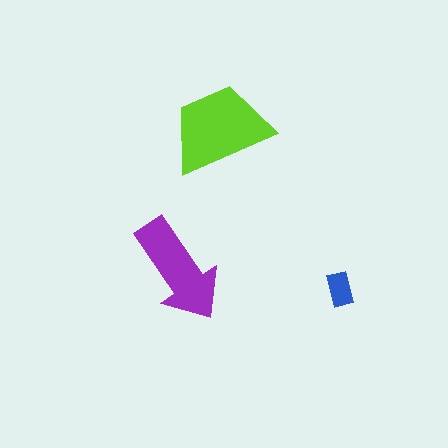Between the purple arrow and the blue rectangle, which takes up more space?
The purple arrow.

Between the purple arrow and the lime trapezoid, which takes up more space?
The lime trapezoid.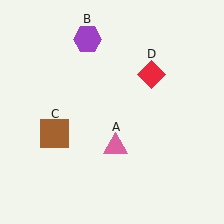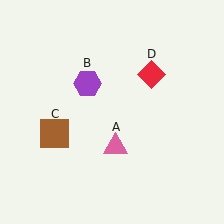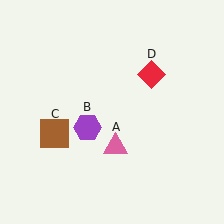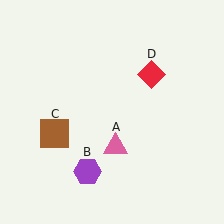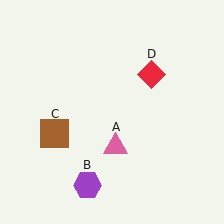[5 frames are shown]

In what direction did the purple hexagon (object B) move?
The purple hexagon (object B) moved down.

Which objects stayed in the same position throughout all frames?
Pink triangle (object A) and brown square (object C) and red diamond (object D) remained stationary.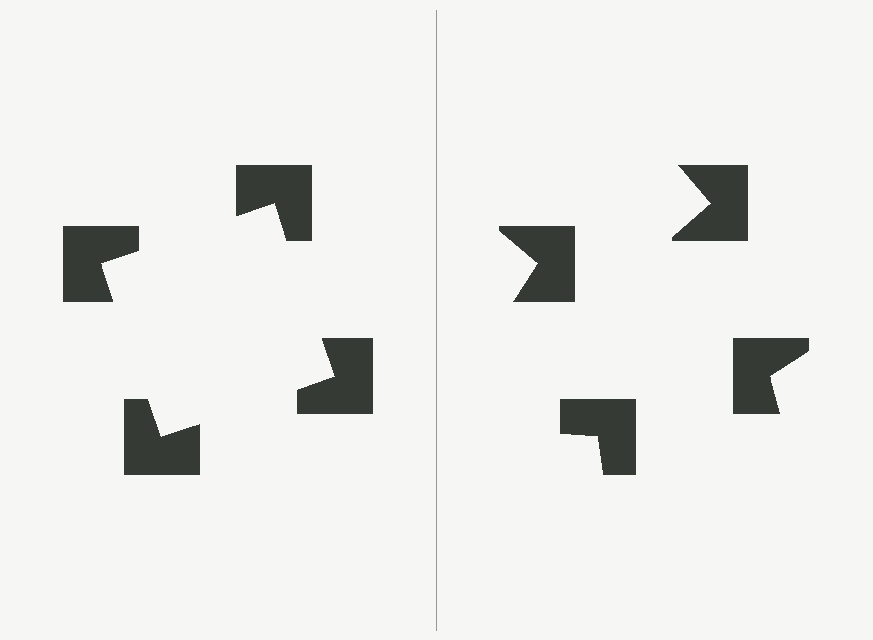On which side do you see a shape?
An illusory square appears on the left side. On the right side the wedge cuts are rotated, so no coherent shape forms.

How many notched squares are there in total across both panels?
8 — 4 on each side.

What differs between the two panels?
The notched squares are positioned identically on both sides; only the wedge orientations differ. On the left they align to a square; on the right they are misaligned.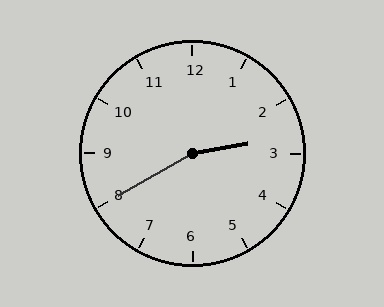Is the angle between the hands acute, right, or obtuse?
It is obtuse.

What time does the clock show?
2:40.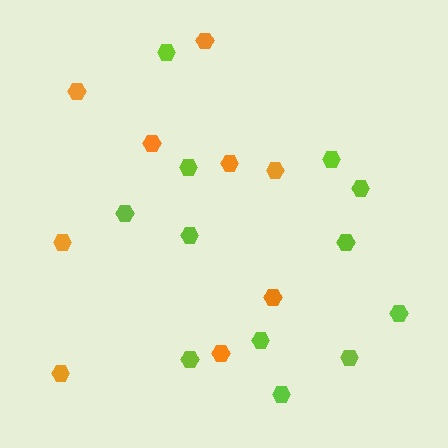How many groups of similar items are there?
There are 2 groups: one group of lime hexagons (12) and one group of orange hexagons (9).